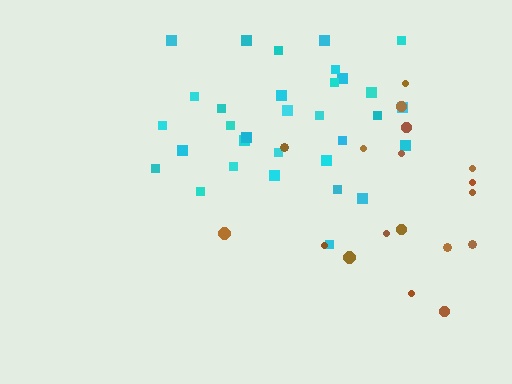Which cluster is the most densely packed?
Cyan.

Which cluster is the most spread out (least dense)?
Brown.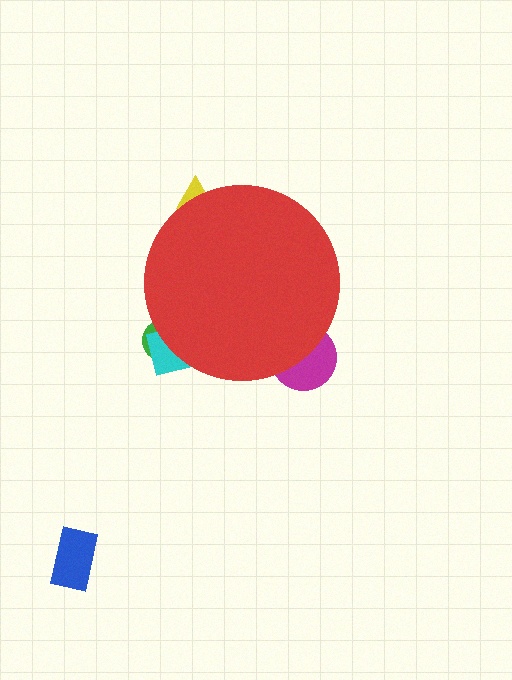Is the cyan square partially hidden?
Yes, the cyan square is partially hidden behind the red circle.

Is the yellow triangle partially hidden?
Yes, the yellow triangle is partially hidden behind the red circle.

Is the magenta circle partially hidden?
Yes, the magenta circle is partially hidden behind the red circle.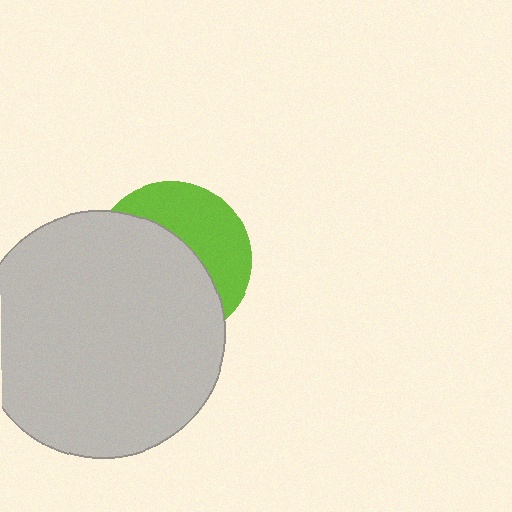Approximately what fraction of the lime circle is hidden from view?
Roughly 61% of the lime circle is hidden behind the light gray circle.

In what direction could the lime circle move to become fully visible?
The lime circle could move toward the upper-right. That would shift it out from behind the light gray circle entirely.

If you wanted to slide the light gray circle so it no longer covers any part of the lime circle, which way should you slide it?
Slide it toward the lower-left — that is the most direct way to separate the two shapes.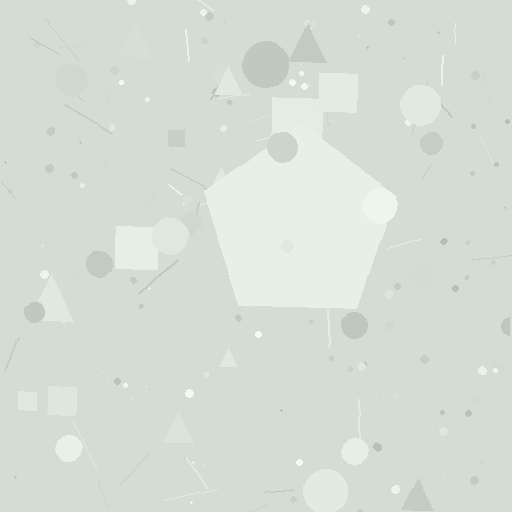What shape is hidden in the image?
A pentagon is hidden in the image.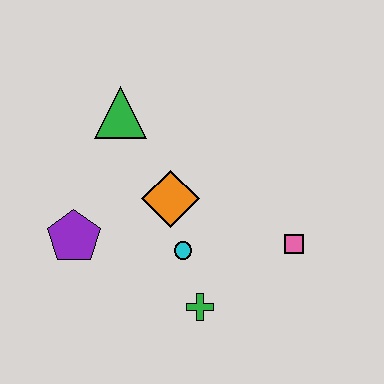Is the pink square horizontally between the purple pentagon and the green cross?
No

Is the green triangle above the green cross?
Yes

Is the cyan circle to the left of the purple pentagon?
No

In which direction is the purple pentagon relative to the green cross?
The purple pentagon is to the left of the green cross.